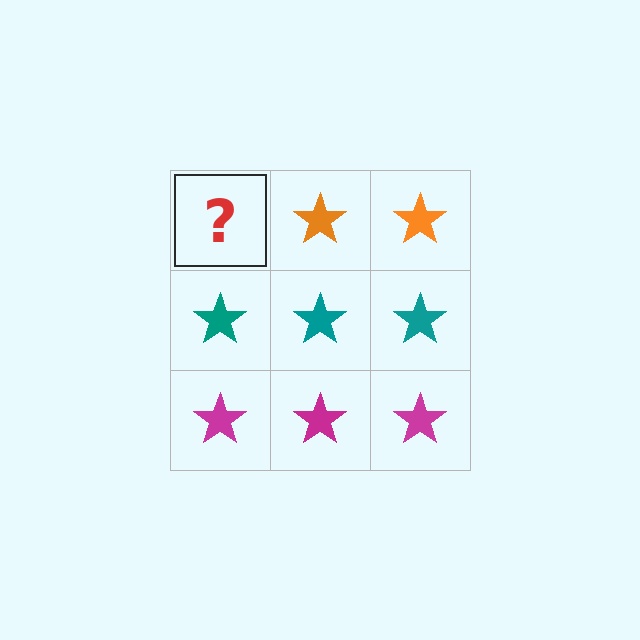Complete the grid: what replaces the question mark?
The question mark should be replaced with an orange star.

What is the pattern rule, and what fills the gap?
The rule is that each row has a consistent color. The gap should be filled with an orange star.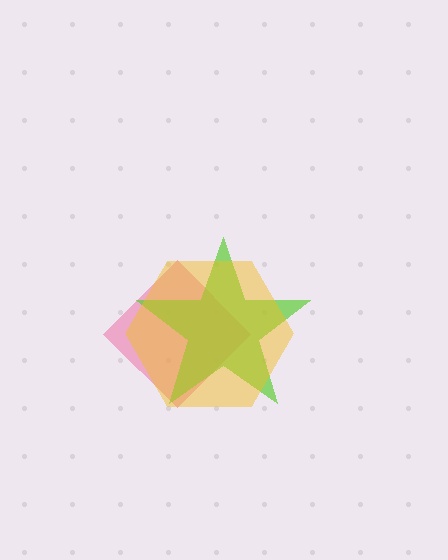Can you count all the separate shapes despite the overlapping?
Yes, there are 3 separate shapes.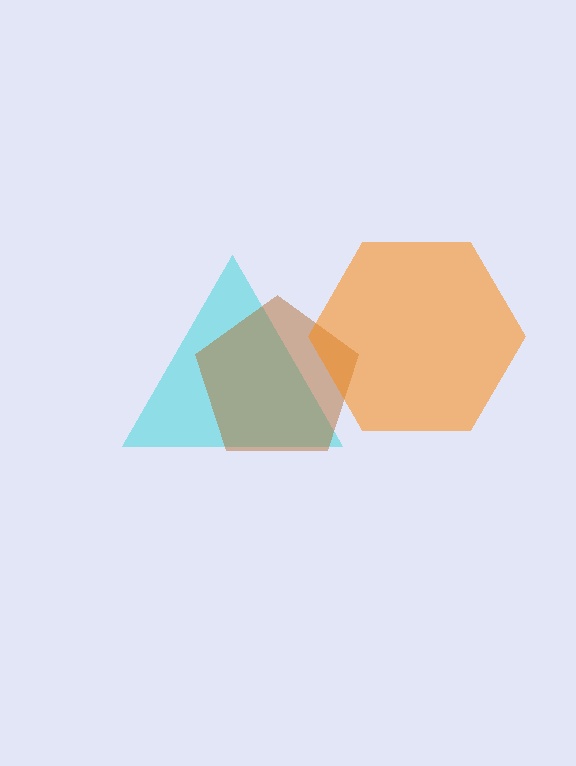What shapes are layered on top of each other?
The layered shapes are: a cyan triangle, a brown pentagon, an orange hexagon.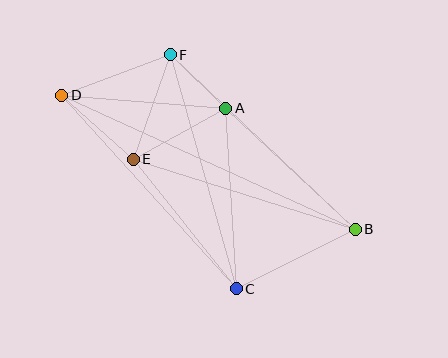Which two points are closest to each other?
Points A and F are closest to each other.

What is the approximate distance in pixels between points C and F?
The distance between C and F is approximately 243 pixels.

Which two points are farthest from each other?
Points B and D are farthest from each other.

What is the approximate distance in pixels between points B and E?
The distance between B and E is approximately 233 pixels.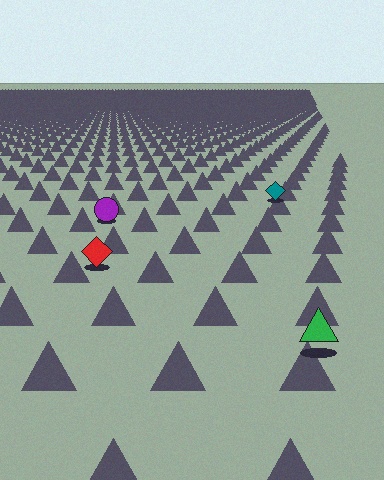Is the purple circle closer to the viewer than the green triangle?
No. The green triangle is closer — you can tell from the texture gradient: the ground texture is coarser near it.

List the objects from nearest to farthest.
From nearest to farthest: the green triangle, the red diamond, the purple circle, the teal diamond.